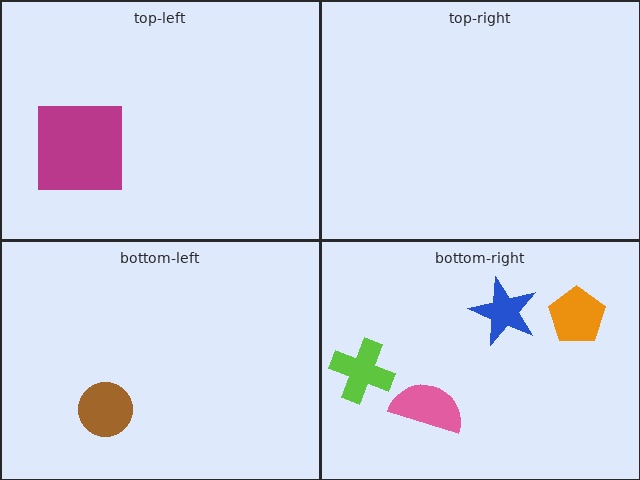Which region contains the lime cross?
The bottom-right region.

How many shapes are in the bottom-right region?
4.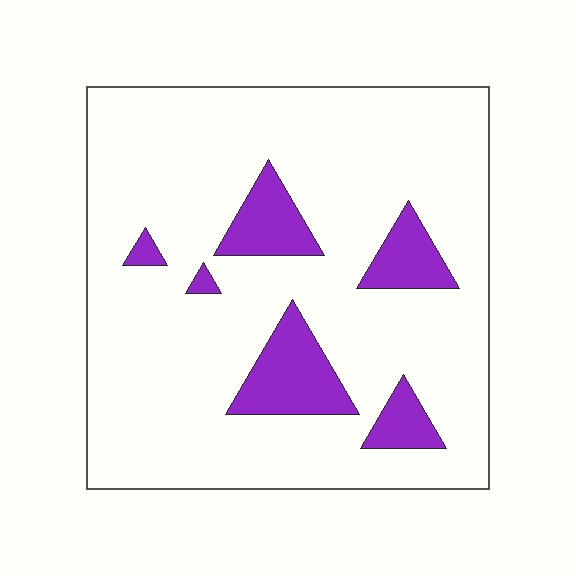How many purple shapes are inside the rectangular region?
6.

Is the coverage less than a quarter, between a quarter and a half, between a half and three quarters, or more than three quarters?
Less than a quarter.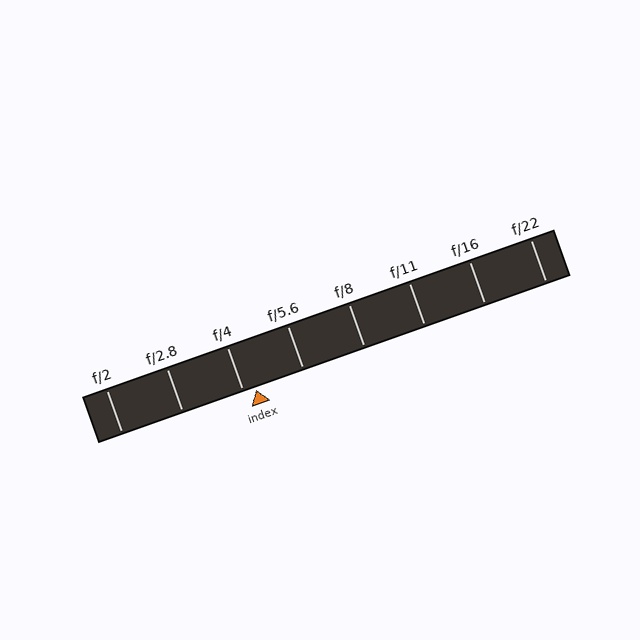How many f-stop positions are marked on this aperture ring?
There are 8 f-stop positions marked.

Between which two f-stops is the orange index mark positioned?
The index mark is between f/4 and f/5.6.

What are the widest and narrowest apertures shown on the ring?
The widest aperture shown is f/2 and the narrowest is f/22.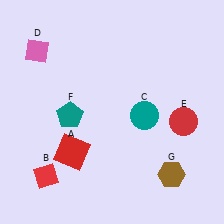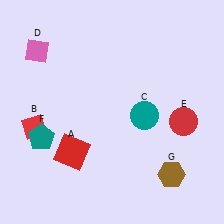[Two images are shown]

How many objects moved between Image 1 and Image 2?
2 objects moved between the two images.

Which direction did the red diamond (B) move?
The red diamond (B) moved up.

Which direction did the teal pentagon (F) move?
The teal pentagon (F) moved left.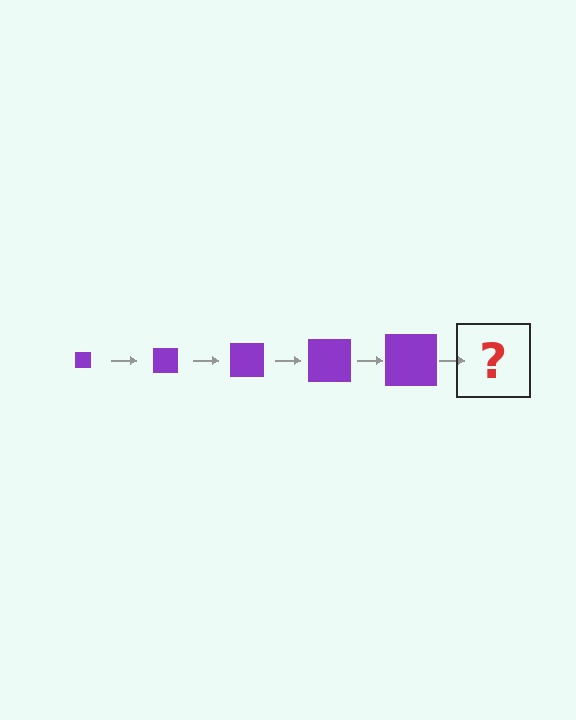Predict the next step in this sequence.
The next step is a purple square, larger than the previous one.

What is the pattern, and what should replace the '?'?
The pattern is that the square gets progressively larger each step. The '?' should be a purple square, larger than the previous one.